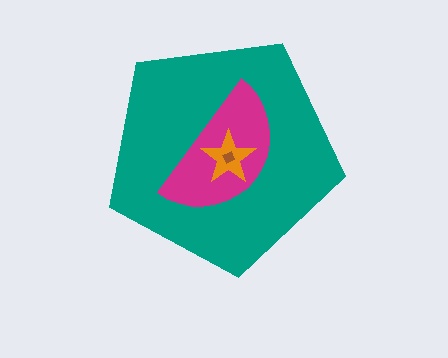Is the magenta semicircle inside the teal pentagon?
Yes.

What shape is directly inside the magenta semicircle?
The orange star.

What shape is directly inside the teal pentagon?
The magenta semicircle.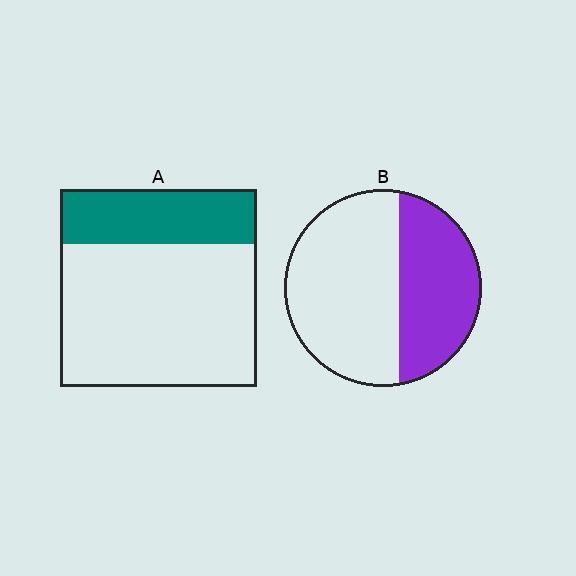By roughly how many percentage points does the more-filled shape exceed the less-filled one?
By roughly 10 percentage points (B over A).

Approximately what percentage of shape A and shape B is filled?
A is approximately 30% and B is approximately 40%.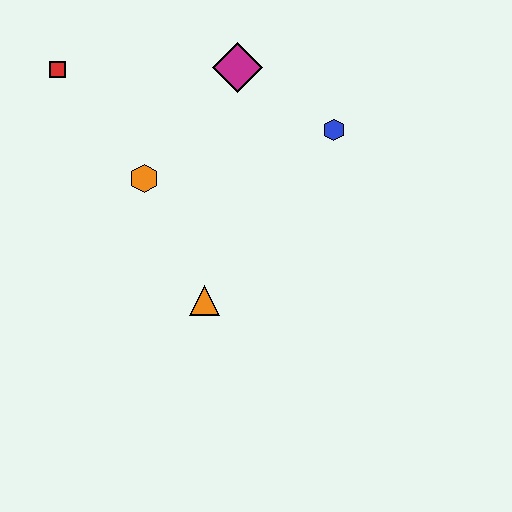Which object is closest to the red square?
The orange hexagon is closest to the red square.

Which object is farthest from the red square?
The blue hexagon is farthest from the red square.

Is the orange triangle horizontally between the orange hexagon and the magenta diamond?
Yes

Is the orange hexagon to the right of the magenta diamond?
No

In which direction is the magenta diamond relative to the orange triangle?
The magenta diamond is above the orange triangle.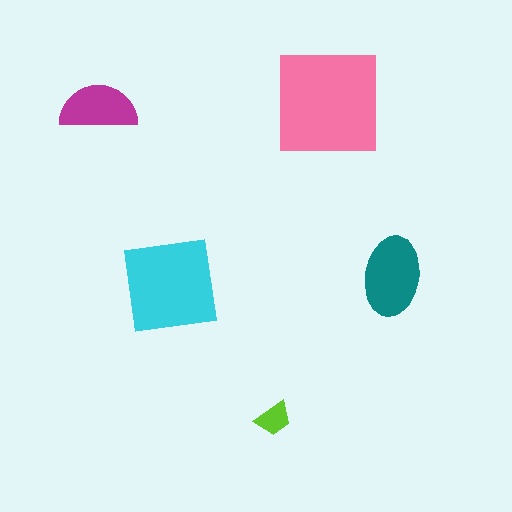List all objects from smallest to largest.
The lime trapezoid, the magenta semicircle, the teal ellipse, the cyan square, the pink square.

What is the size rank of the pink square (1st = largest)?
1st.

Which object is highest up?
The pink square is topmost.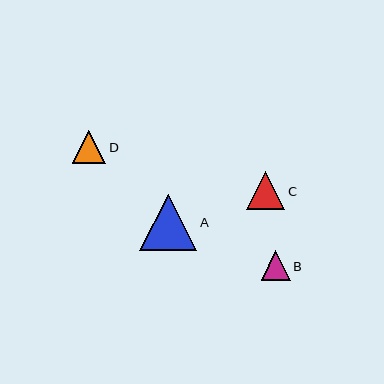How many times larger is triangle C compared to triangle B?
Triangle C is approximately 1.3 times the size of triangle B.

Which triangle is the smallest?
Triangle B is the smallest with a size of approximately 29 pixels.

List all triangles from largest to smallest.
From largest to smallest: A, C, D, B.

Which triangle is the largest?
Triangle A is the largest with a size of approximately 57 pixels.